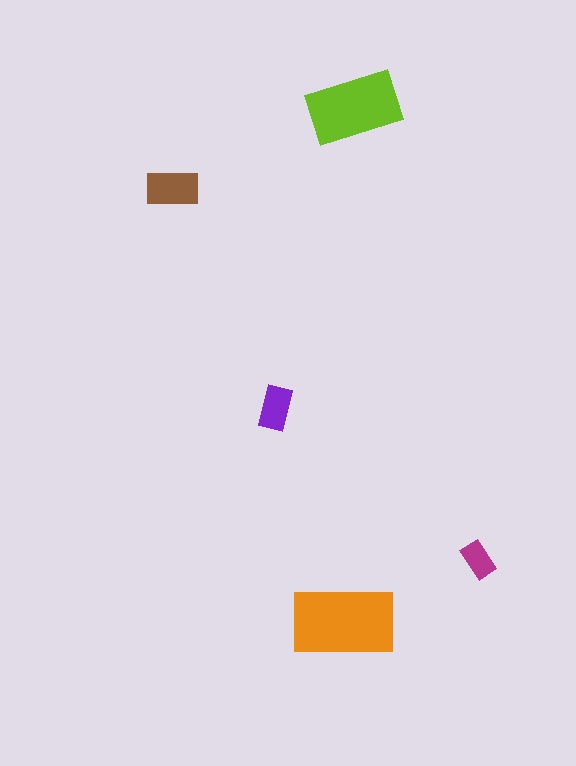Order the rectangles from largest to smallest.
the orange one, the lime one, the brown one, the purple one, the magenta one.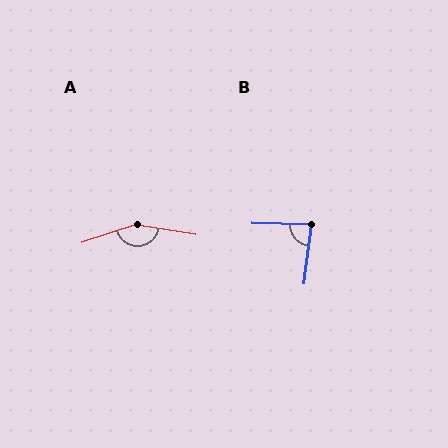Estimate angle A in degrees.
Approximately 153 degrees.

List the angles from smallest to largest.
B (84°), A (153°).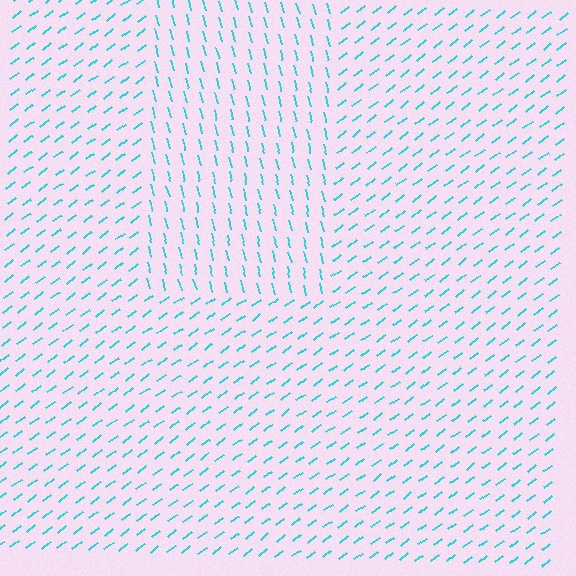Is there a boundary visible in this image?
Yes, there is a texture boundary formed by a change in line orientation.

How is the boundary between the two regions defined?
The boundary is defined purely by a change in line orientation (approximately 67 degrees difference). All lines are the same color and thickness.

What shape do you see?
I see a rectangle.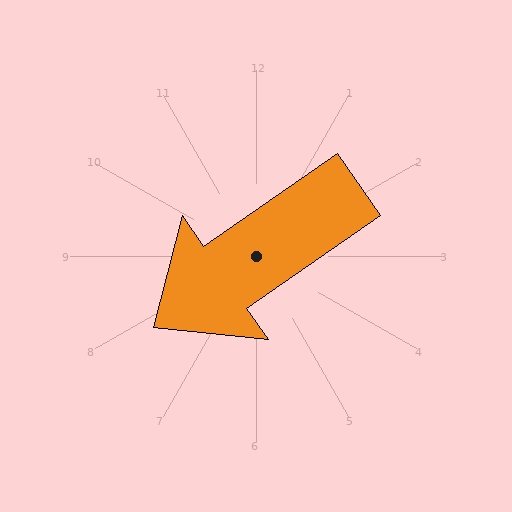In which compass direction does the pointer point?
Southwest.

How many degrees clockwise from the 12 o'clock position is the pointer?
Approximately 235 degrees.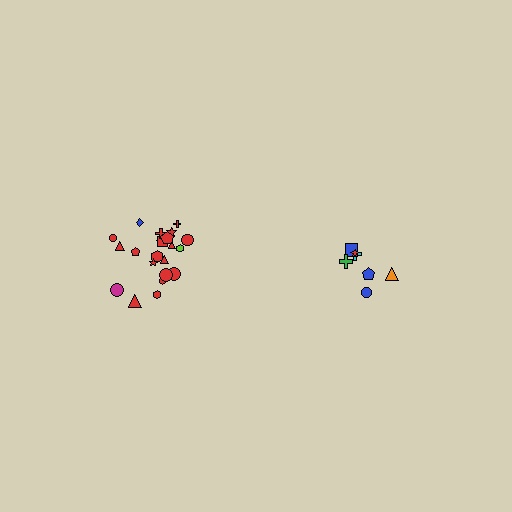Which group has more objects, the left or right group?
The left group.